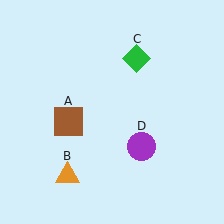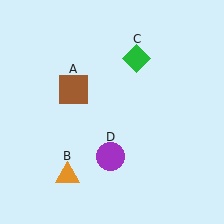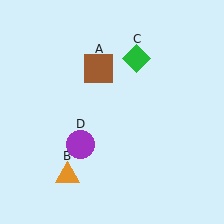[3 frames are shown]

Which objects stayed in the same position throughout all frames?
Orange triangle (object B) and green diamond (object C) remained stationary.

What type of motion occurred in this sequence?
The brown square (object A), purple circle (object D) rotated clockwise around the center of the scene.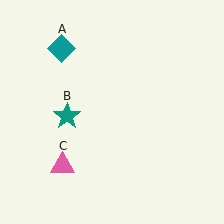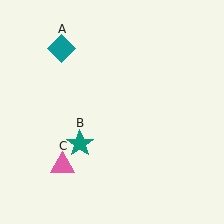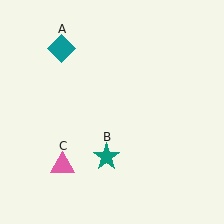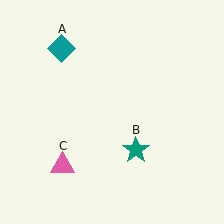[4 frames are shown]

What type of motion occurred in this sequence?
The teal star (object B) rotated counterclockwise around the center of the scene.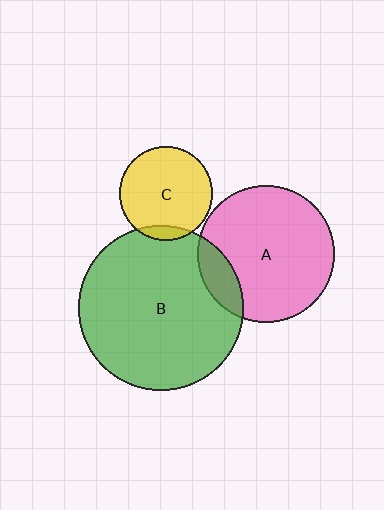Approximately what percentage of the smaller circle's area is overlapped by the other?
Approximately 15%.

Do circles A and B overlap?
Yes.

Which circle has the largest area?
Circle B (green).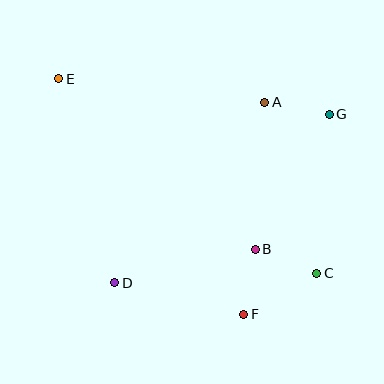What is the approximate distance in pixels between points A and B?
The distance between A and B is approximately 147 pixels.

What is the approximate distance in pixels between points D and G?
The distance between D and G is approximately 273 pixels.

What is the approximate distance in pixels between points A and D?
The distance between A and D is approximately 235 pixels.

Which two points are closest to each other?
Points A and G are closest to each other.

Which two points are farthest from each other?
Points C and E are farthest from each other.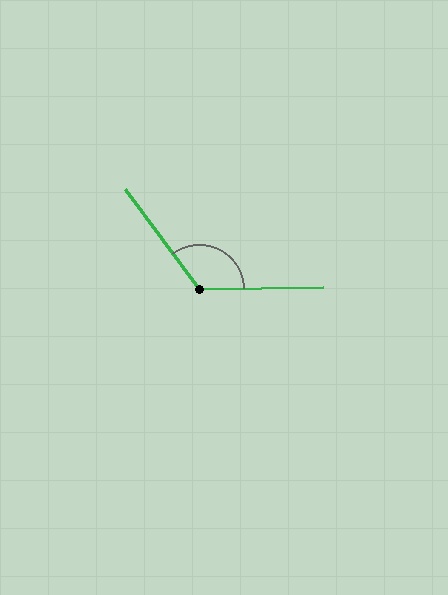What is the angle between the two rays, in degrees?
Approximately 125 degrees.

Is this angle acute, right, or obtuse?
It is obtuse.